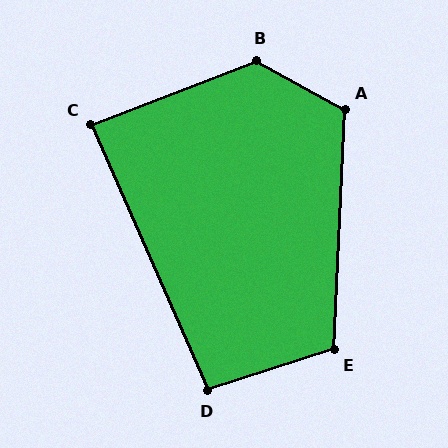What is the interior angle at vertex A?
Approximately 116 degrees (obtuse).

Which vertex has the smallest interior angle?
C, at approximately 87 degrees.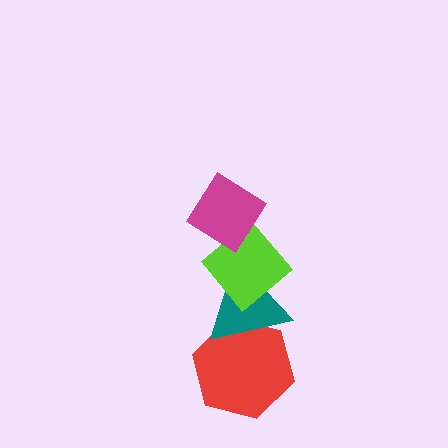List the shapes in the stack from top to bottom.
From top to bottom: the magenta diamond, the lime diamond, the teal triangle, the red hexagon.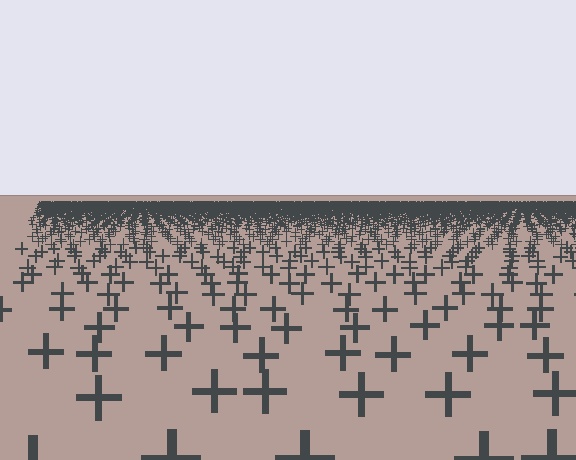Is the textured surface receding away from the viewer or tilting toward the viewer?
The surface is receding away from the viewer. Texture elements get smaller and denser toward the top.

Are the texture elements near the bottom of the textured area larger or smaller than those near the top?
Larger. Near the bottom, elements are closer to the viewer and appear at a bigger on-screen size.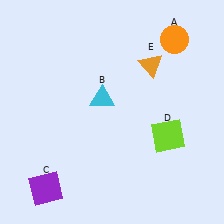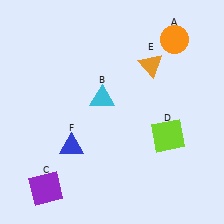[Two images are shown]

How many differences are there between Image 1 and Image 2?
There is 1 difference between the two images.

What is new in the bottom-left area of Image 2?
A blue triangle (F) was added in the bottom-left area of Image 2.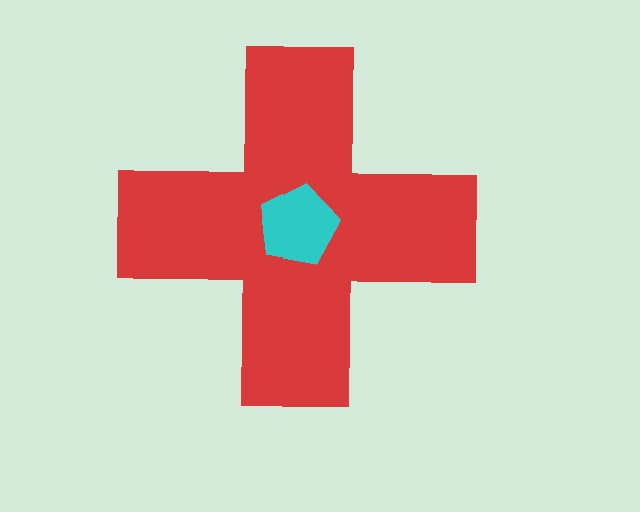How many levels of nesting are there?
2.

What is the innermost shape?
The cyan pentagon.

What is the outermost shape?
The red cross.